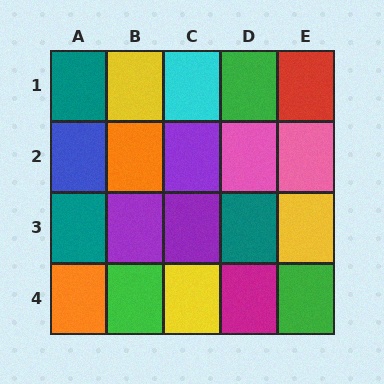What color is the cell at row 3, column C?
Purple.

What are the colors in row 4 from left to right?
Orange, green, yellow, magenta, green.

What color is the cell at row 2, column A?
Blue.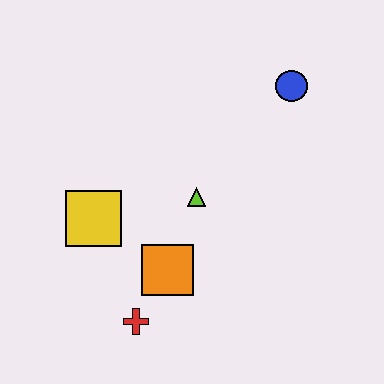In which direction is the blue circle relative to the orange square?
The blue circle is above the orange square.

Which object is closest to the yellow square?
The orange square is closest to the yellow square.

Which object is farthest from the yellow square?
The blue circle is farthest from the yellow square.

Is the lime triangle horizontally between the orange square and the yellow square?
No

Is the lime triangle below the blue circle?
Yes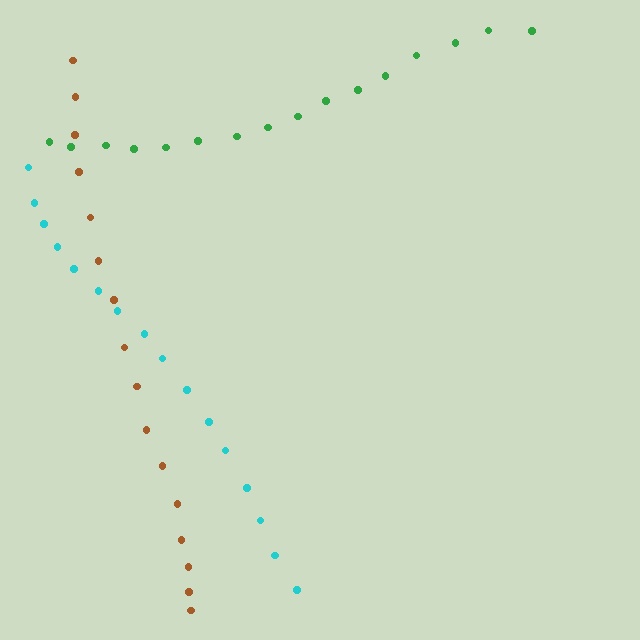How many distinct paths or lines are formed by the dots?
There are 3 distinct paths.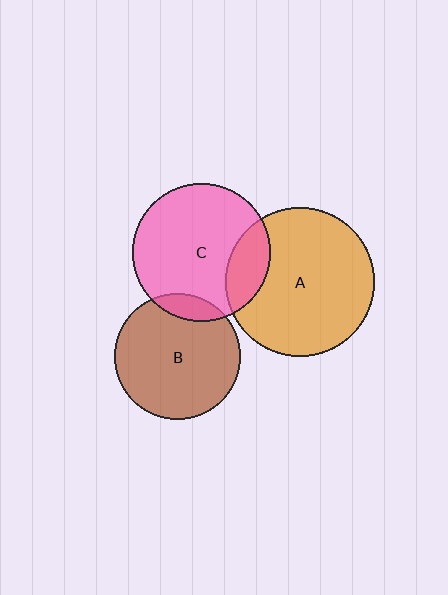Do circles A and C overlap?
Yes.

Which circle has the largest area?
Circle A (orange).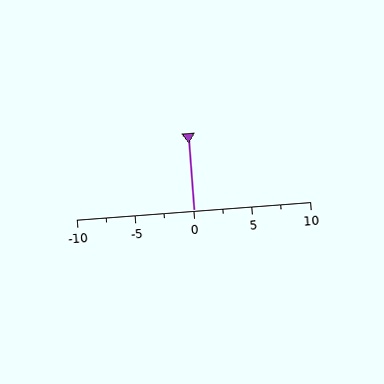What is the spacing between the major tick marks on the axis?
The major ticks are spaced 5 apart.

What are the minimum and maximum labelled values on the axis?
The axis runs from -10 to 10.